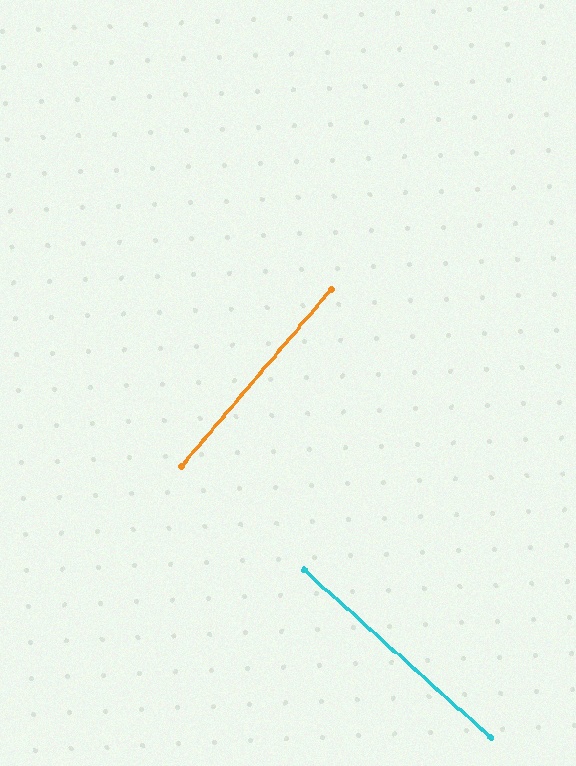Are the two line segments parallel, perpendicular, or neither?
Perpendicular — they meet at approximately 88°.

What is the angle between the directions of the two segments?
Approximately 88 degrees.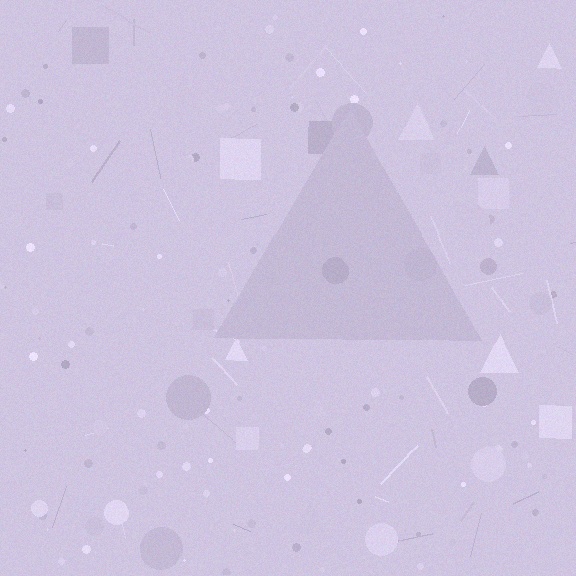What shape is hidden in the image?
A triangle is hidden in the image.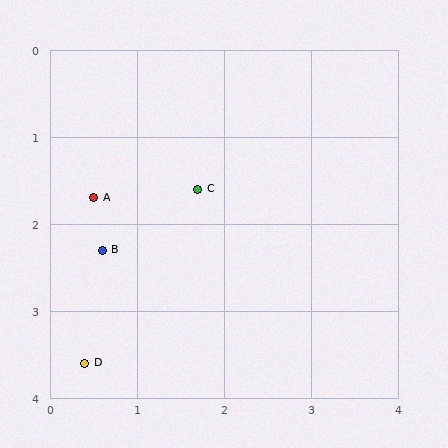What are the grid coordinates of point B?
Point B is at approximately (0.6, 2.3).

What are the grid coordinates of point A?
Point A is at approximately (0.5, 1.7).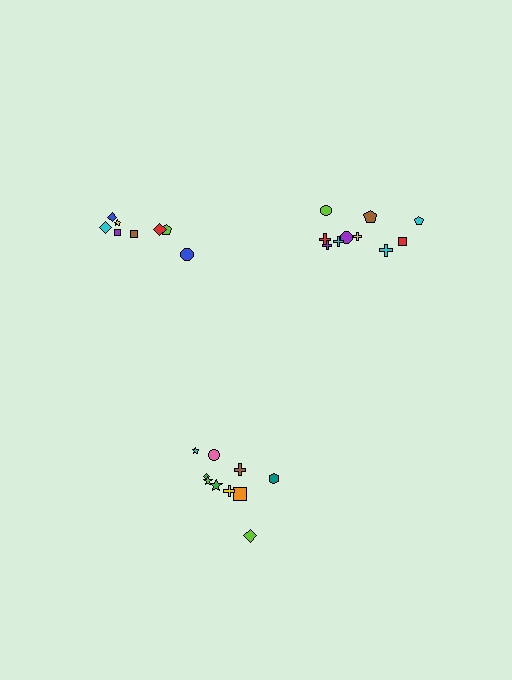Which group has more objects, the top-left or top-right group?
The top-right group.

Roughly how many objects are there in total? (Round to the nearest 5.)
Roughly 30 objects in total.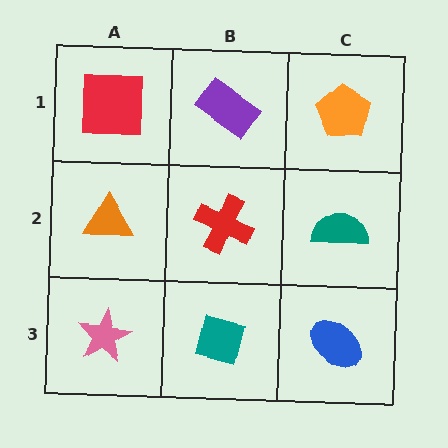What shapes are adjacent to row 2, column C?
An orange pentagon (row 1, column C), a blue ellipse (row 3, column C), a red cross (row 2, column B).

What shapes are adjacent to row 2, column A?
A red square (row 1, column A), a pink star (row 3, column A), a red cross (row 2, column B).